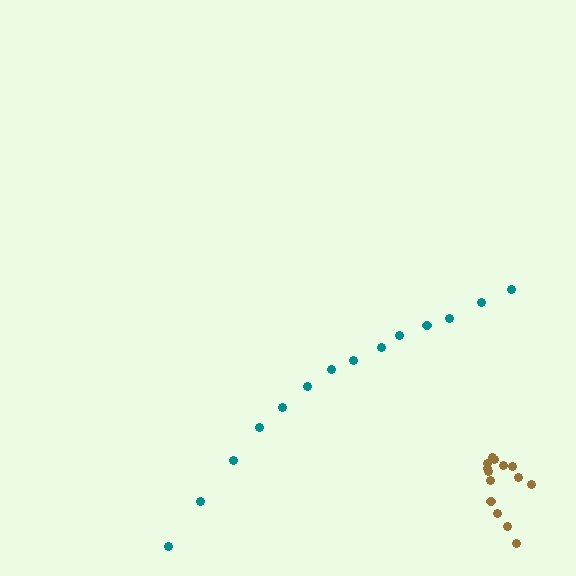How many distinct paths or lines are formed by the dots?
There are 2 distinct paths.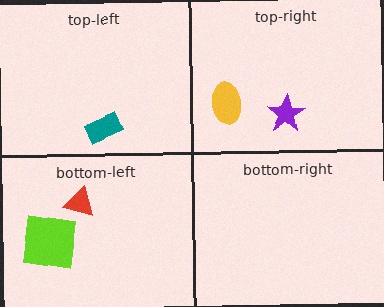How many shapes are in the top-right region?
2.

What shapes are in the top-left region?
The teal rectangle.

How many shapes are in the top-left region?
1.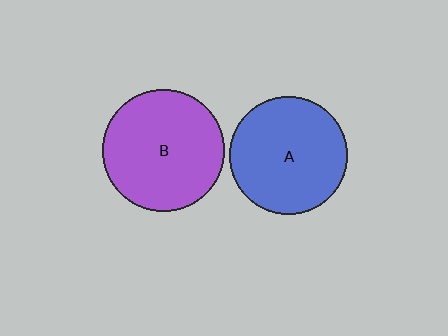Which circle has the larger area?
Circle B (purple).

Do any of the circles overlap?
No, none of the circles overlap.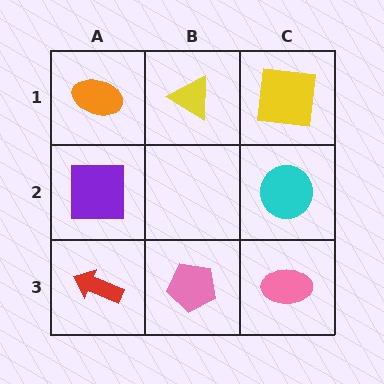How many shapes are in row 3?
3 shapes.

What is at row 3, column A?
A red arrow.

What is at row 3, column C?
A pink ellipse.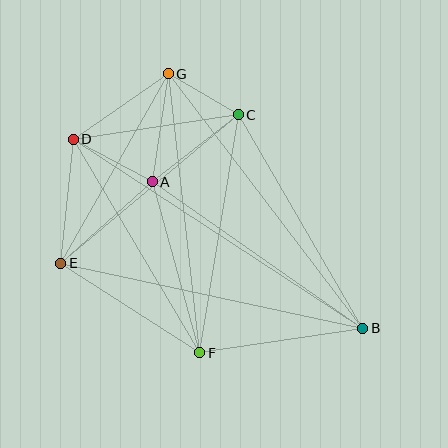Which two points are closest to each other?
Points C and G are closest to each other.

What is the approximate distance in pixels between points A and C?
The distance between A and C is approximately 109 pixels.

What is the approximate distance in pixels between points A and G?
The distance between A and G is approximately 109 pixels.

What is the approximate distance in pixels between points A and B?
The distance between A and B is approximately 256 pixels.